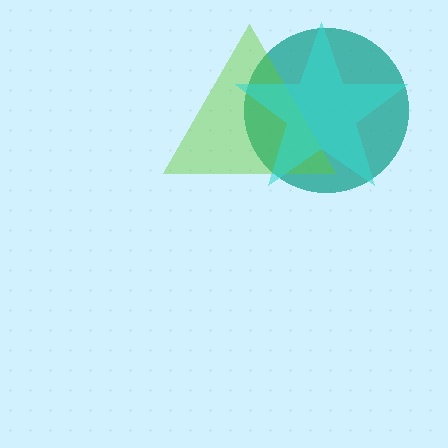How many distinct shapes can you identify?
There are 3 distinct shapes: a teal circle, a lime triangle, a cyan star.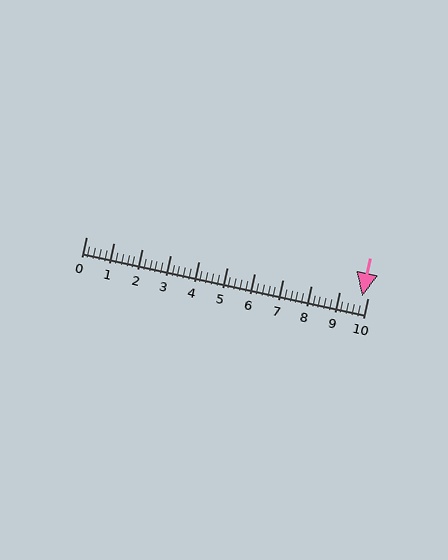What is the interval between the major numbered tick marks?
The major tick marks are spaced 1 units apart.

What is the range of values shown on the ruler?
The ruler shows values from 0 to 10.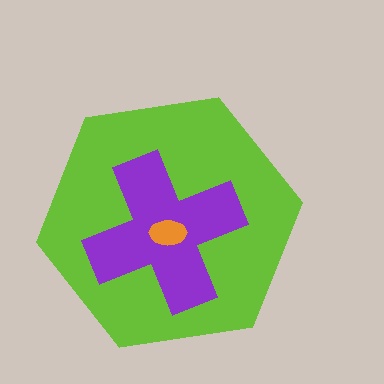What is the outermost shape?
The lime hexagon.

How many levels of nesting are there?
3.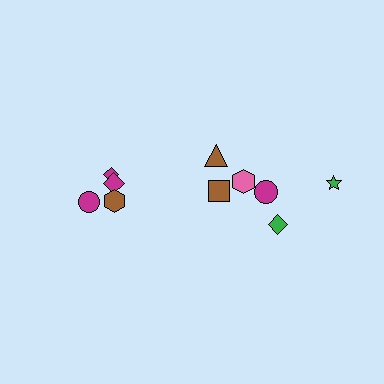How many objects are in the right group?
There are 6 objects.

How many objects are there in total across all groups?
There are 10 objects.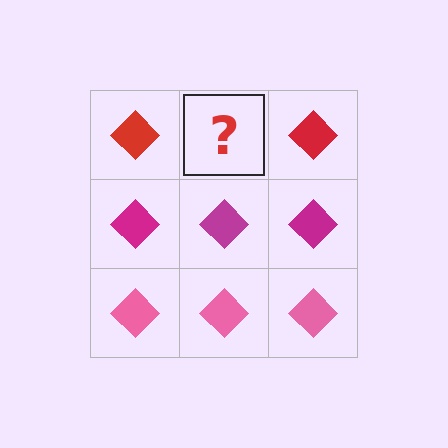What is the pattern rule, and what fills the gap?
The rule is that each row has a consistent color. The gap should be filled with a red diamond.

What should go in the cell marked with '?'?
The missing cell should contain a red diamond.